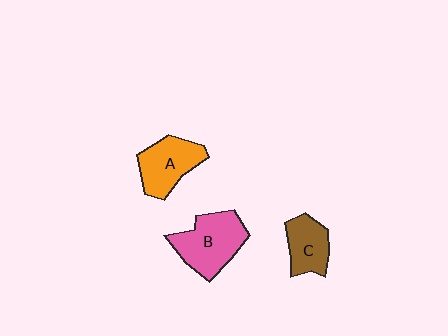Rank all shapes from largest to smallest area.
From largest to smallest: B (pink), A (orange), C (brown).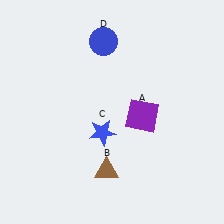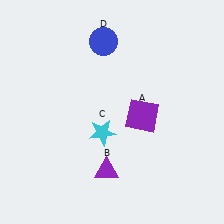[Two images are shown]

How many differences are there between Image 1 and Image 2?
There are 2 differences between the two images.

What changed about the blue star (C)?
In Image 1, C is blue. In Image 2, it changed to cyan.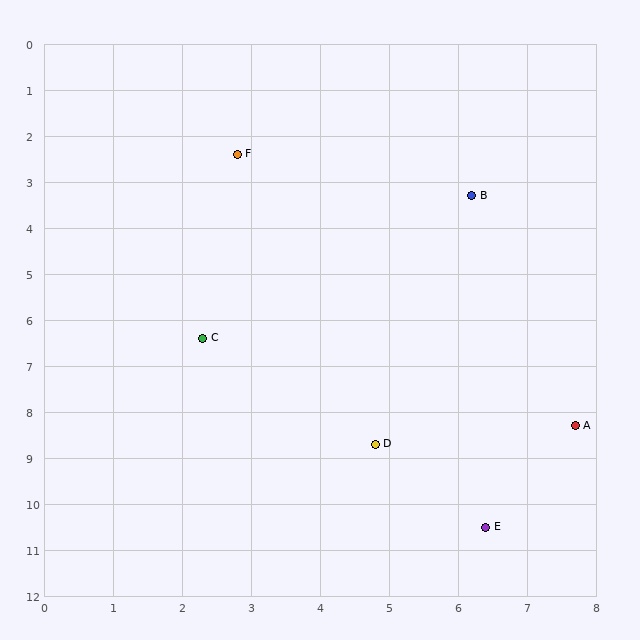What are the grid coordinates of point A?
Point A is at approximately (7.7, 8.3).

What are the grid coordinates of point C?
Point C is at approximately (2.3, 6.4).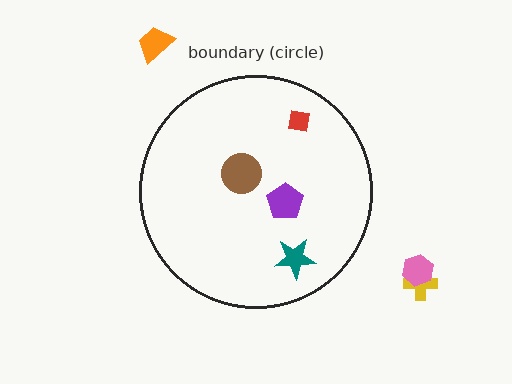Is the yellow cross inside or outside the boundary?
Outside.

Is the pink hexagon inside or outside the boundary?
Outside.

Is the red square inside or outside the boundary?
Inside.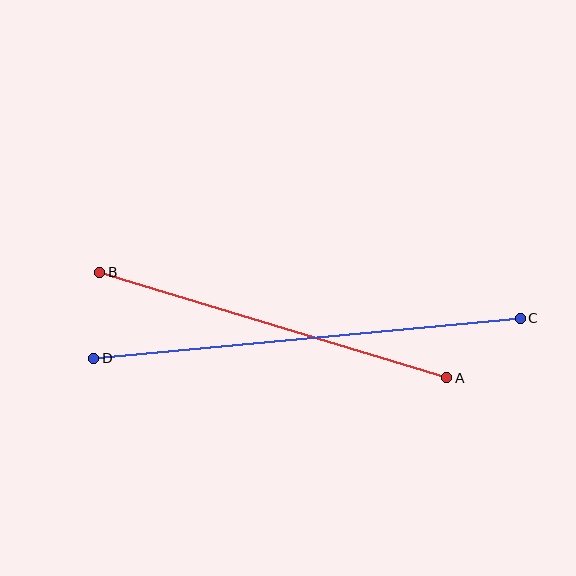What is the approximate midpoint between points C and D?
The midpoint is at approximately (307, 338) pixels.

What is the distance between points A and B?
The distance is approximately 363 pixels.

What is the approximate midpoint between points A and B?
The midpoint is at approximately (273, 325) pixels.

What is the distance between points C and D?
The distance is approximately 428 pixels.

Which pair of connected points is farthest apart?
Points C and D are farthest apart.